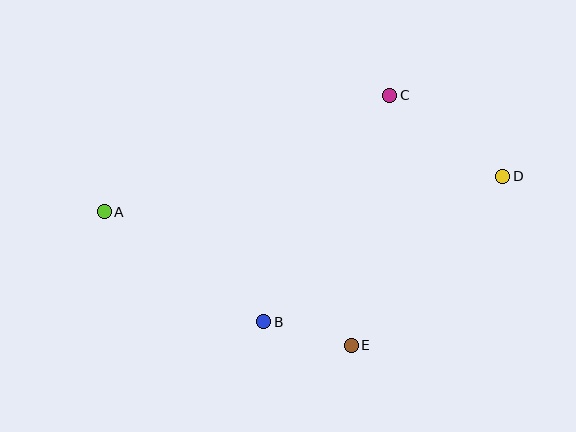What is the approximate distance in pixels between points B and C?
The distance between B and C is approximately 259 pixels.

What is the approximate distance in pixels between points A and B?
The distance between A and B is approximately 194 pixels.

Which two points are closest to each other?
Points B and E are closest to each other.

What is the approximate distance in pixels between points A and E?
The distance between A and E is approximately 281 pixels.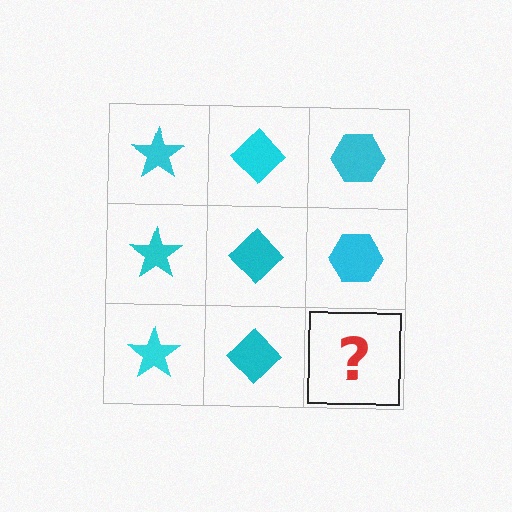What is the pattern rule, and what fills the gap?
The rule is that each column has a consistent shape. The gap should be filled with a cyan hexagon.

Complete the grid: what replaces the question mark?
The question mark should be replaced with a cyan hexagon.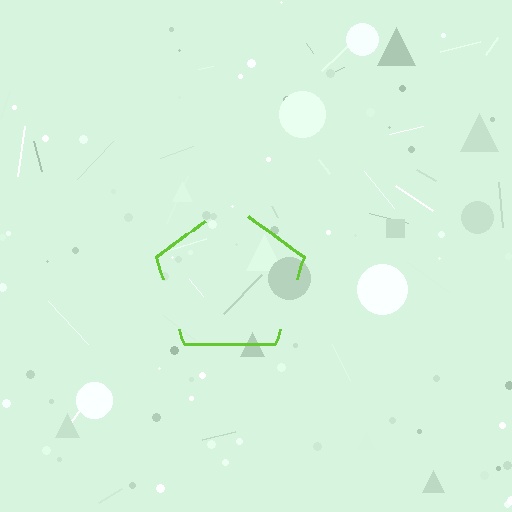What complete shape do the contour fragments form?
The contour fragments form a pentagon.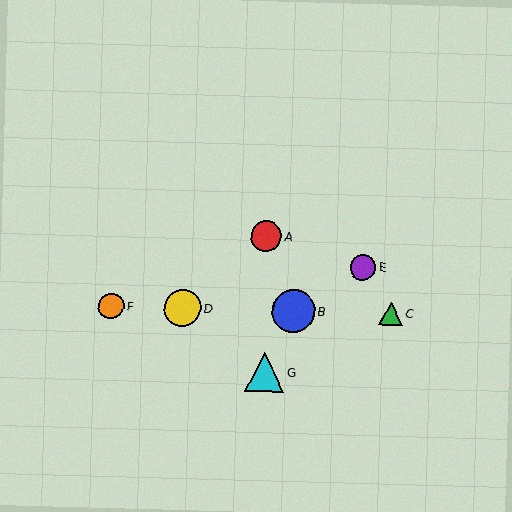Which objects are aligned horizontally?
Objects B, C, D, F are aligned horizontally.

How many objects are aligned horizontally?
4 objects (B, C, D, F) are aligned horizontally.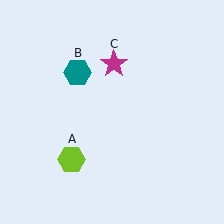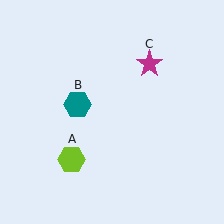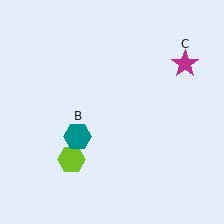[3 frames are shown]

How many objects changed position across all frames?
2 objects changed position: teal hexagon (object B), magenta star (object C).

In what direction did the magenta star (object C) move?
The magenta star (object C) moved right.